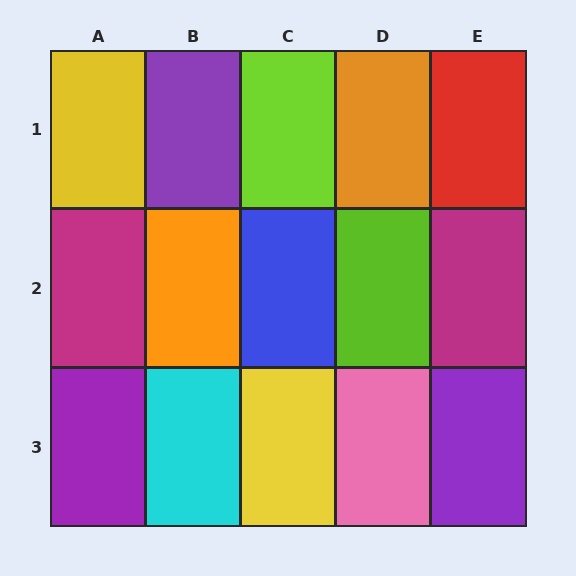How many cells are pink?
1 cell is pink.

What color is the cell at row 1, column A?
Yellow.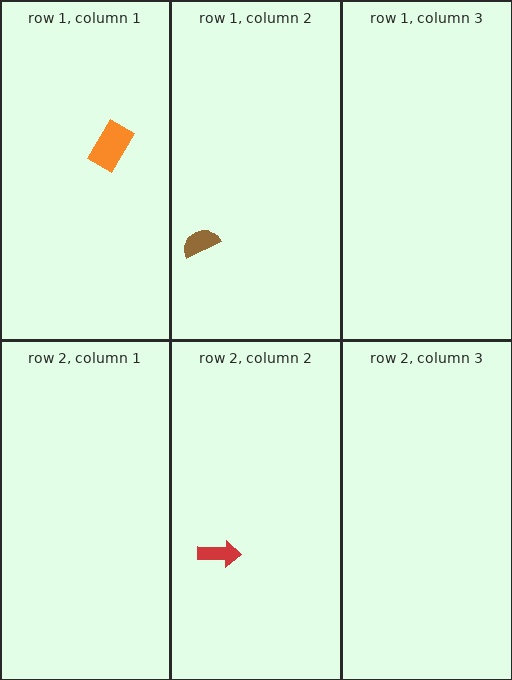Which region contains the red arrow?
The row 2, column 2 region.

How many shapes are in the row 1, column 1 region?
1.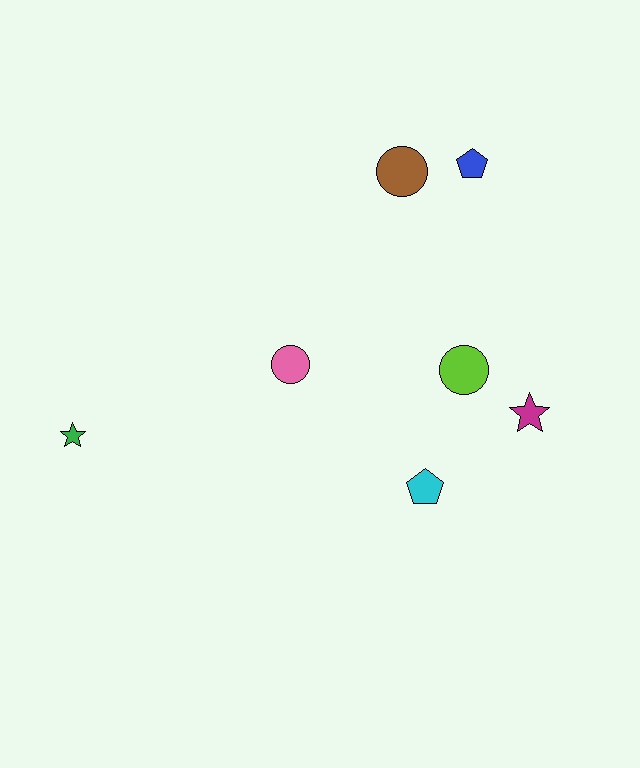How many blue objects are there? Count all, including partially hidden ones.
There is 1 blue object.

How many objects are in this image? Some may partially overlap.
There are 7 objects.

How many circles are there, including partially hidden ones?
There are 3 circles.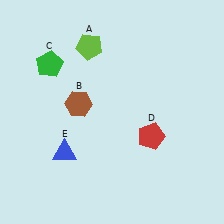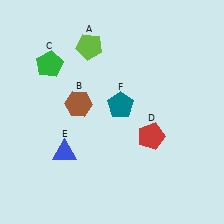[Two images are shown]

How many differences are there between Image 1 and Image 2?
There is 1 difference between the two images.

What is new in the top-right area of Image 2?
A teal pentagon (F) was added in the top-right area of Image 2.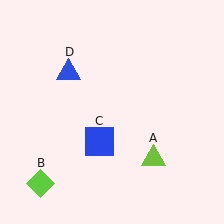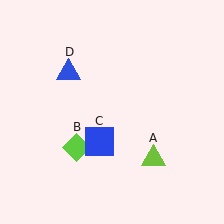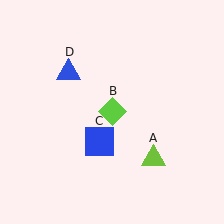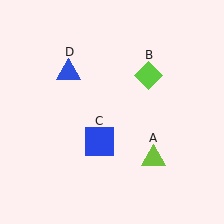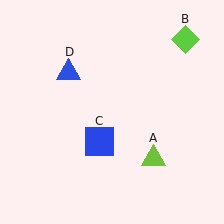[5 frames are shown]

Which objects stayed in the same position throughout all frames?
Lime triangle (object A) and blue square (object C) and blue triangle (object D) remained stationary.